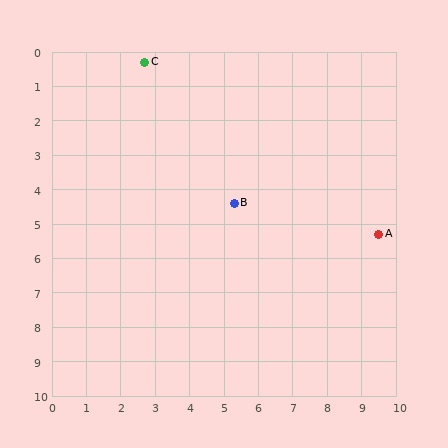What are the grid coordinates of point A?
Point A is at approximately (9.5, 5.3).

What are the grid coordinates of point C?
Point C is at approximately (2.7, 0.3).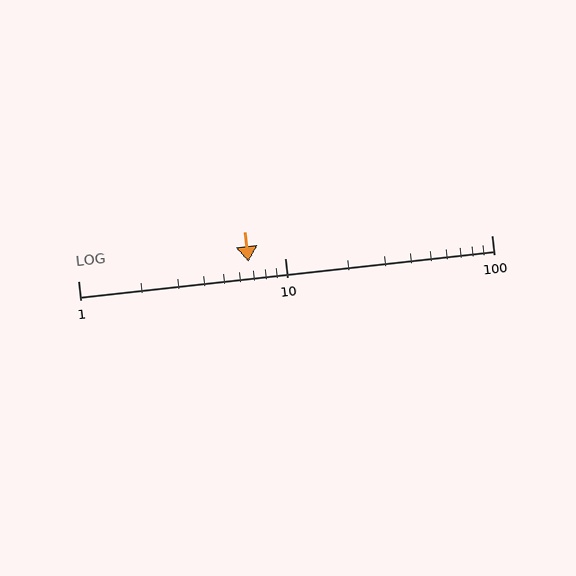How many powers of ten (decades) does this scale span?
The scale spans 2 decades, from 1 to 100.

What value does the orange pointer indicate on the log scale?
The pointer indicates approximately 6.7.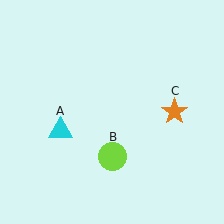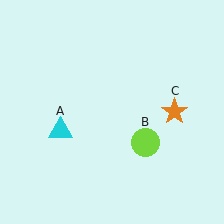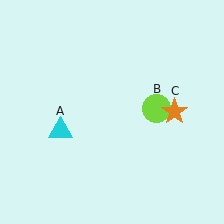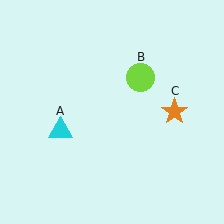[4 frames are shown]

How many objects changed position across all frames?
1 object changed position: lime circle (object B).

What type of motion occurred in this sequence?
The lime circle (object B) rotated counterclockwise around the center of the scene.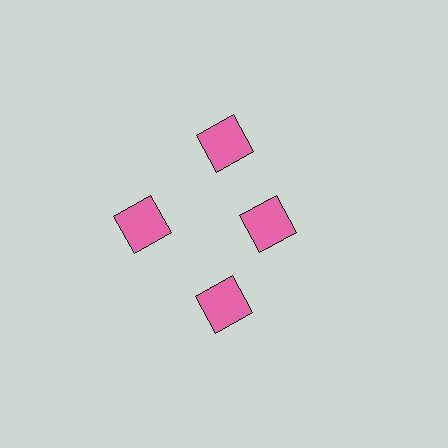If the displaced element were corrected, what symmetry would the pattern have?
It would have 4-fold rotational symmetry — the pattern would map onto itself every 90 degrees.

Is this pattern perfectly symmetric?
No. The 4 pink squares are arranged in a ring, but one element near the 3 o'clock position is pulled inward toward the center, breaking the 4-fold rotational symmetry.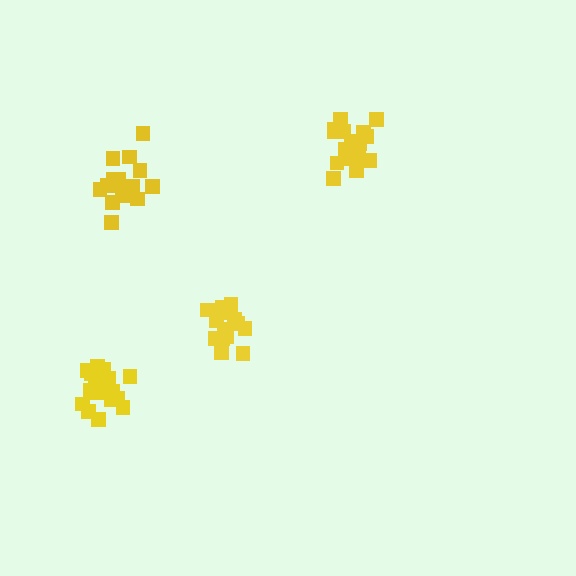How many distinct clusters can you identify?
There are 4 distinct clusters.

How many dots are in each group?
Group 1: 20 dots, Group 2: 15 dots, Group 3: 15 dots, Group 4: 19 dots (69 total).